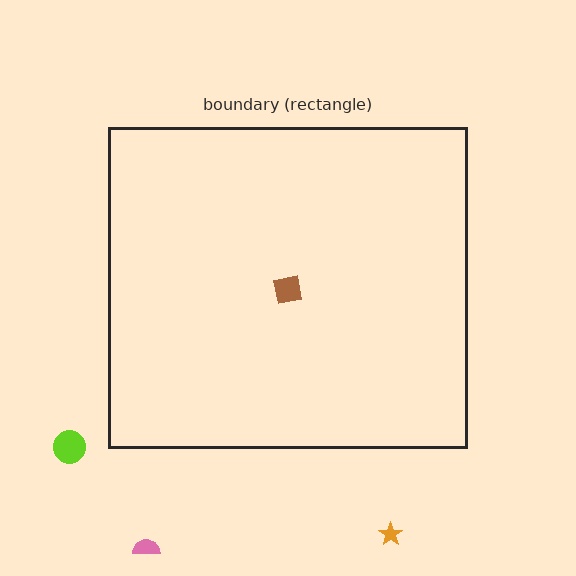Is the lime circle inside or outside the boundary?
Outside.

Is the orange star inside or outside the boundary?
Outside.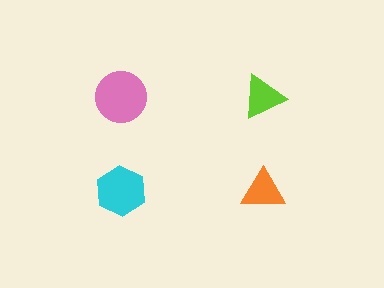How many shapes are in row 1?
2 shapes.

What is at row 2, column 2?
An orange triangle.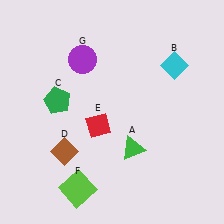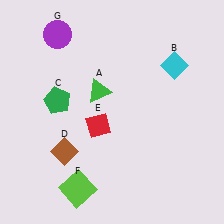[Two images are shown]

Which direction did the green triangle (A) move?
The green triangle (A) moved up.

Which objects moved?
The objects that moved are: the green triangle (A), the purple circle (G).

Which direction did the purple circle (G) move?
The purple circle (G) moved left.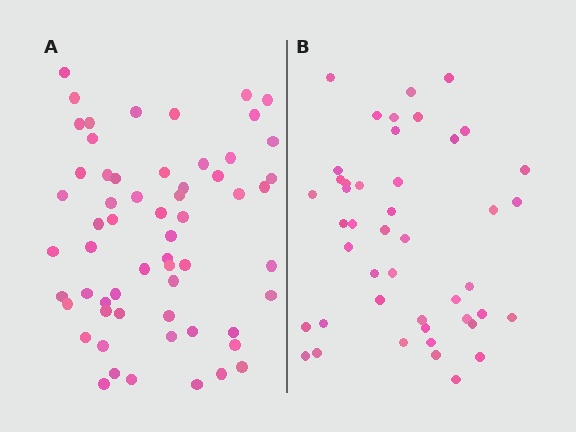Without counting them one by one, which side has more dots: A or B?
Region A (the left region) has more dots.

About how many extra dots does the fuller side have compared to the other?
Region A has approximately 15 more dots than region B.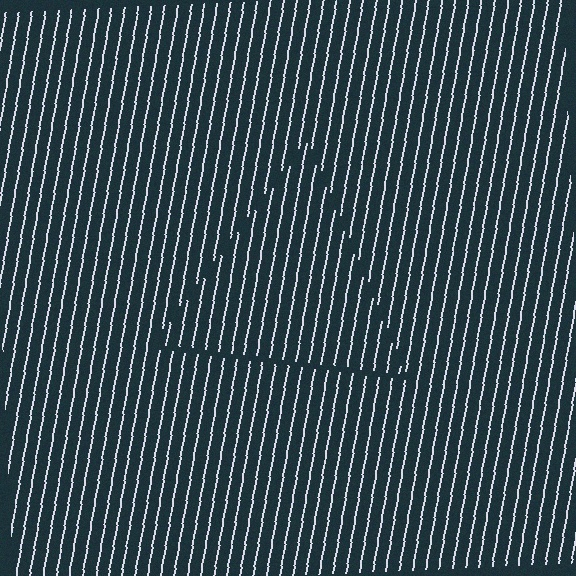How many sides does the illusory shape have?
3 sides — the line-ends trace a triangle.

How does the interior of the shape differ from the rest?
The interior of the shape contains the same grating, shifted by half a period — the contour is defined by the phase discontinuity where line-ends from the inner and outer gratings abut.